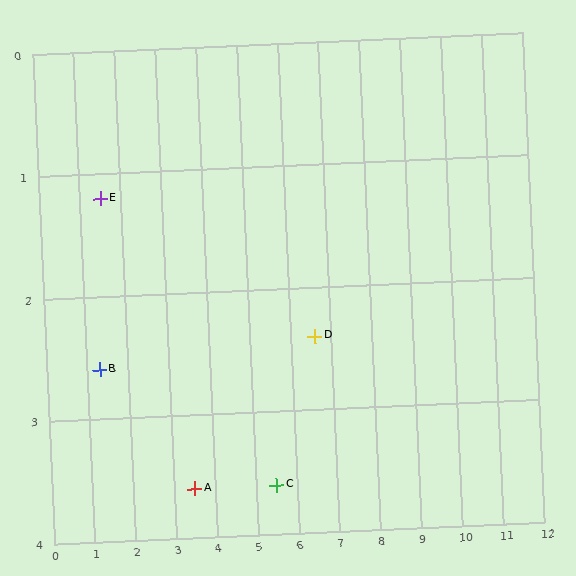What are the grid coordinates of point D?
Point D is at approximately (6.6, 2.4).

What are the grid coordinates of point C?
Point C is at approximately (5.5, 3.6).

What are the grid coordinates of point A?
Point A is at approximately (3.5, 3.6).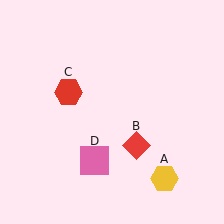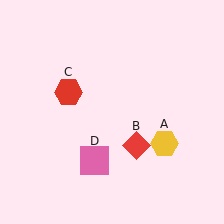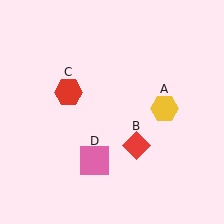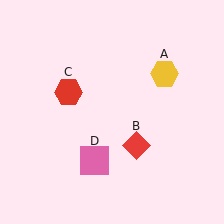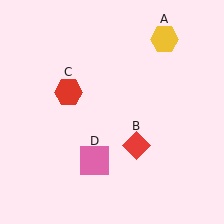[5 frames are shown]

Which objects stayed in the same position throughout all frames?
Red diamond (object B) and red hexagon (object C) and pink square (object D) remained stationary.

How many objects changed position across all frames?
1 object changed position: yellow hexagon (object A).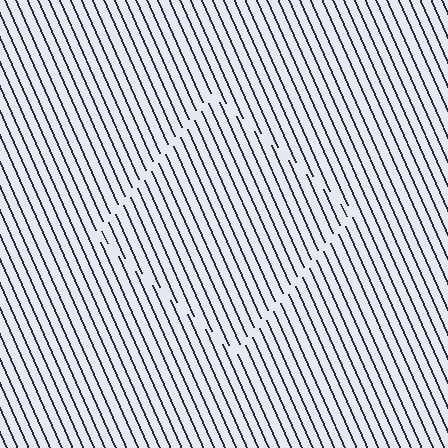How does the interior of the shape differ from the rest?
The interior of the shape contains the same grating, shifted by half a period — the contour is defined by the phase discontinuity where line-ends from the inner and outer gratings abut.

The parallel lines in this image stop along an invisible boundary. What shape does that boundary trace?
An illusory square. The interior of the shape contains the same grating, shifted by half a period — the contour is defined by the phase discontinuity where line-ends from the inner and outer gratings abut.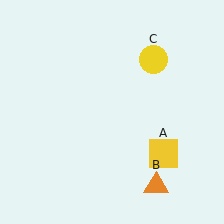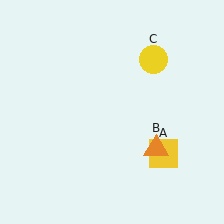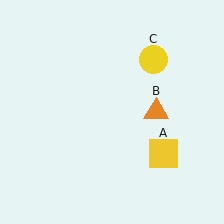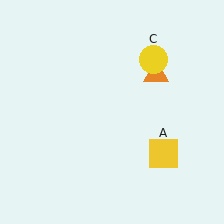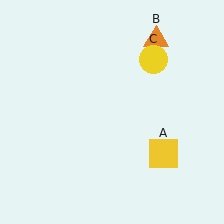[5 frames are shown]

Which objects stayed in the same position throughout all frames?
Yellow square (object A) and yellow circle (object C) remained stationary.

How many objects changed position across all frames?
1 object changed position: orange triangle (object B).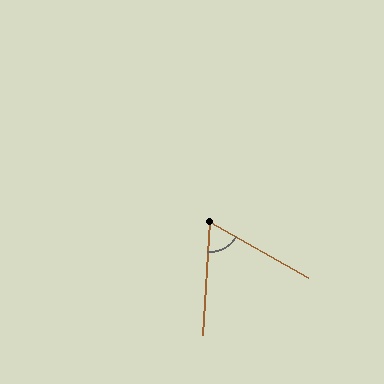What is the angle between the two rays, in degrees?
Approximately 64 degrees.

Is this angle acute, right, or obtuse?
It is acute.